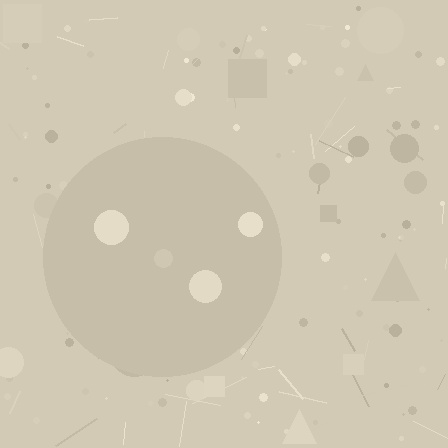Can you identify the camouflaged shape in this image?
The camouflaged shape is a circle.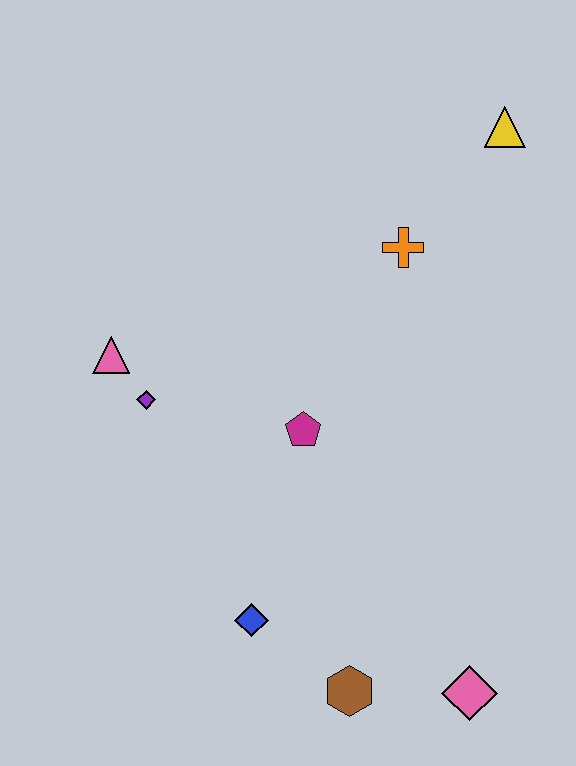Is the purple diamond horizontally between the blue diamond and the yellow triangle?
No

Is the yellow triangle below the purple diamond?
No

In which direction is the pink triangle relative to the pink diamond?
The pink triangle is to the left of the pink diamond.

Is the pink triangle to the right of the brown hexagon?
No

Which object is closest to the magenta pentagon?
The purple diamond is closest to the magenta pentagon.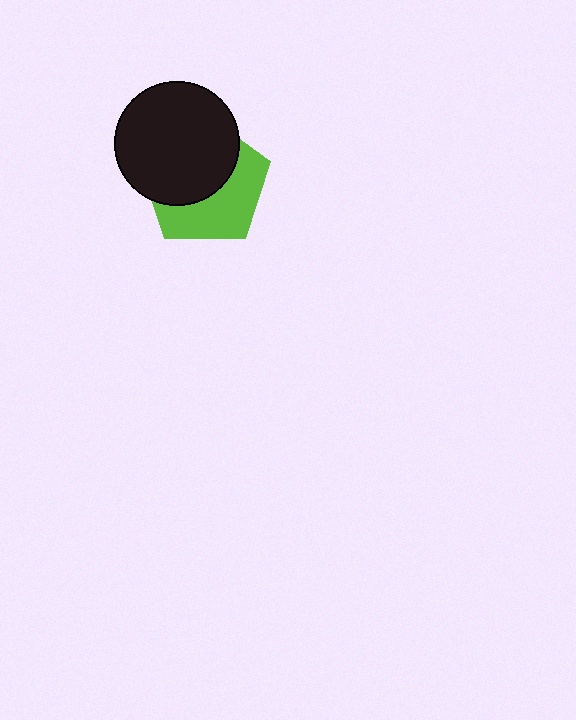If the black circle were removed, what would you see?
You would see the complete lime pentagon.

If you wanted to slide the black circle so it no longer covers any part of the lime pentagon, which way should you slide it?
Slide it toward the upper-left — that is the most direct way to separate the two shapes.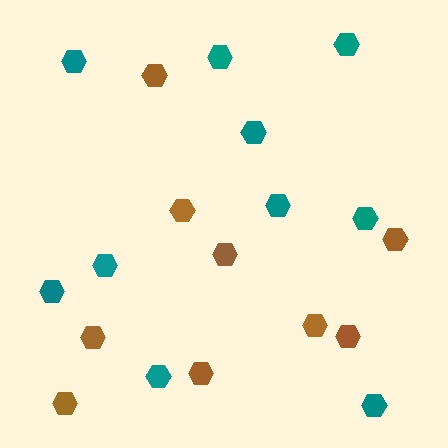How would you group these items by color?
There are 2 groups: one group of brown hexagons (9) and one group of teal hexagons (10).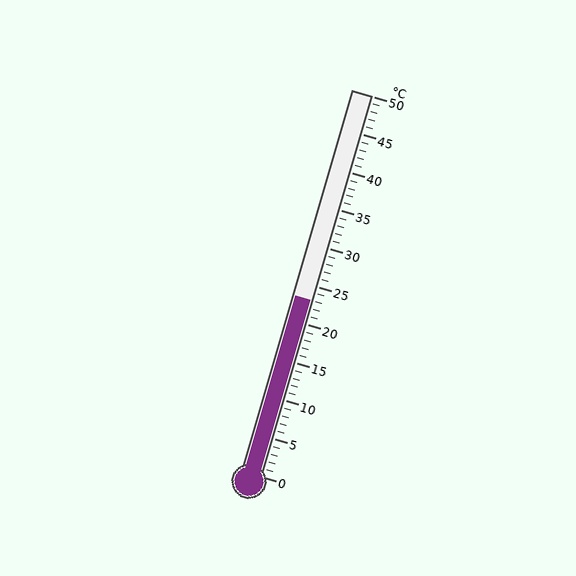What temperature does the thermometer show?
The thermometer shows approximately 23°C.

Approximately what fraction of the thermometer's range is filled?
The thermometer is filled to approximately 45% of its range.